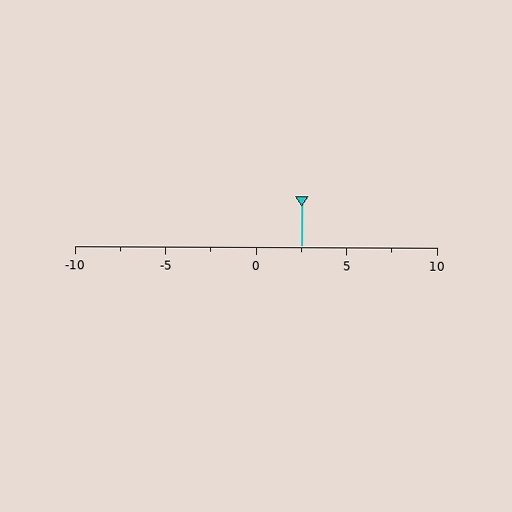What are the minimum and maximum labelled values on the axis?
The axis runs from -10 to 10.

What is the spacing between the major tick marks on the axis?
The major ticks are spaced 5 apart.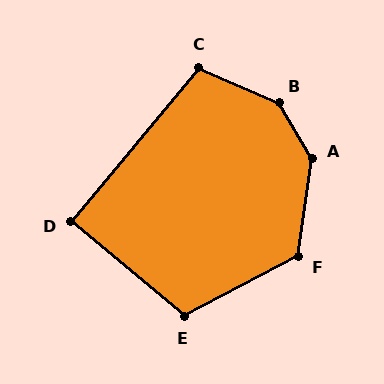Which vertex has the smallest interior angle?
D, at approximately 90 degrees.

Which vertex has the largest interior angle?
B, at approximately 144 degrees.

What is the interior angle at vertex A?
Approximately 142 degrees (obtuse).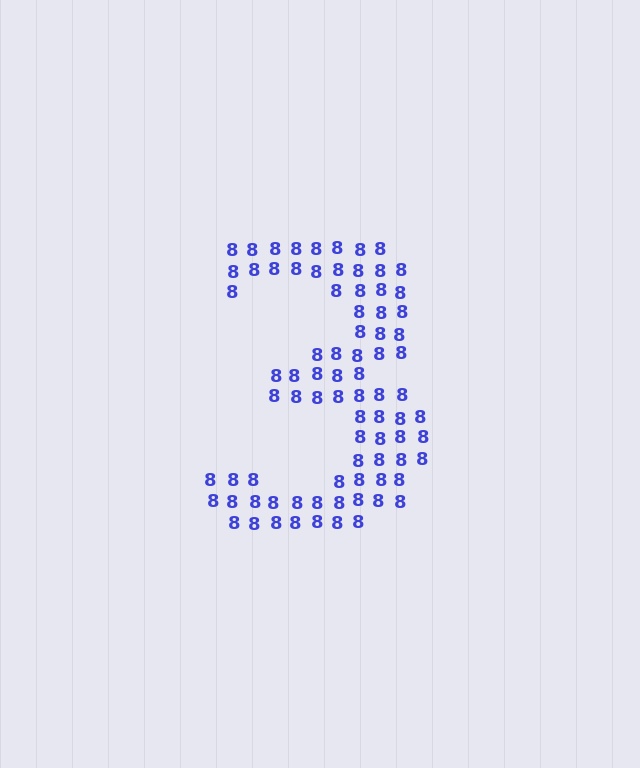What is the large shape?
The large shape is the digit 3.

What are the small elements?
The small elements are digit 8's.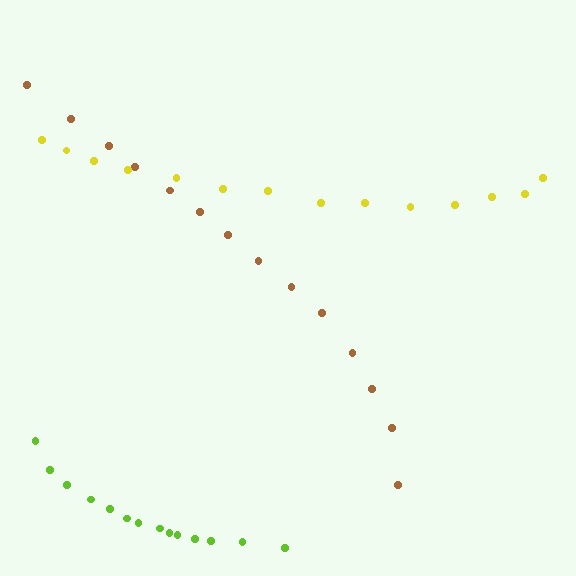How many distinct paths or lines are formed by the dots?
There are 3 distinct paths.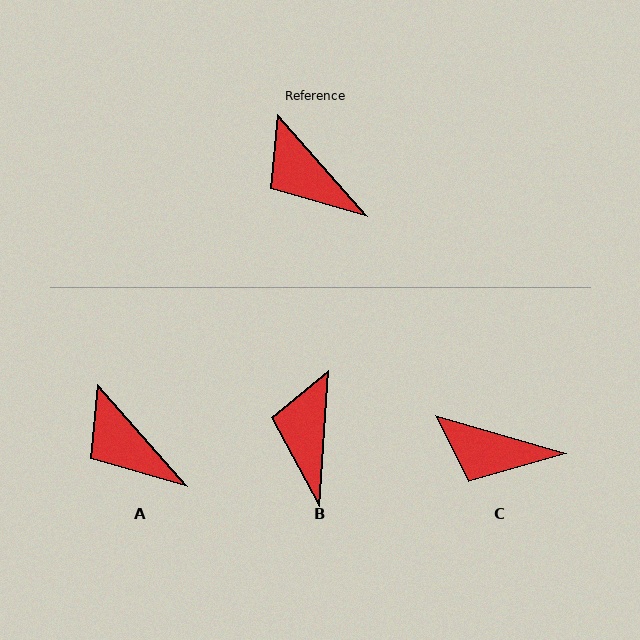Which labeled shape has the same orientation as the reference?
A.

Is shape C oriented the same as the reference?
No, it is off by about 32 degrees.